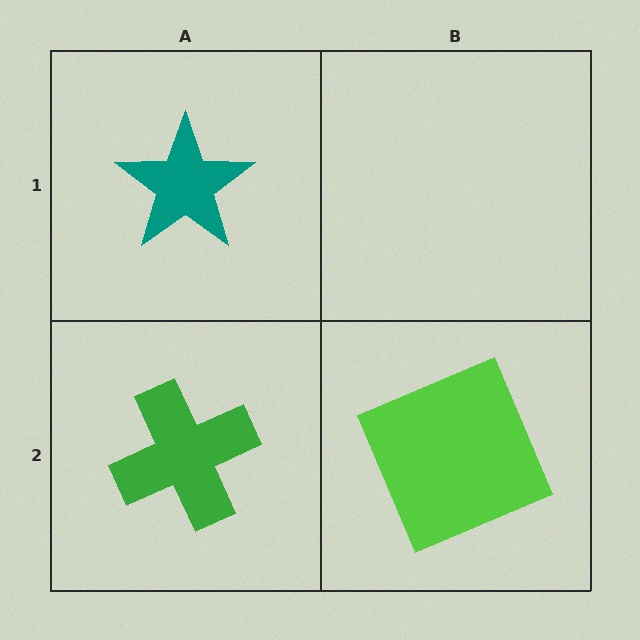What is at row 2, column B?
A lime square.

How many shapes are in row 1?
1 shape.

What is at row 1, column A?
A teal star.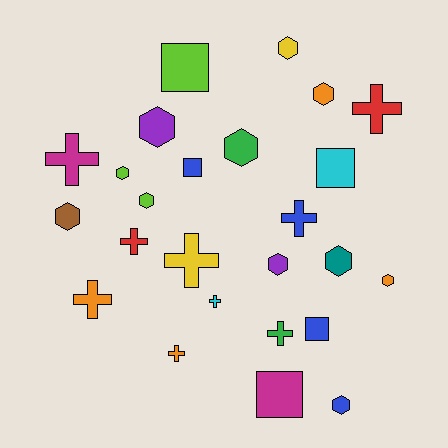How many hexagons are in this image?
There are 11 hexagons.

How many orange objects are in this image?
There are 4 orange objects.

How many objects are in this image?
There are 25 objects.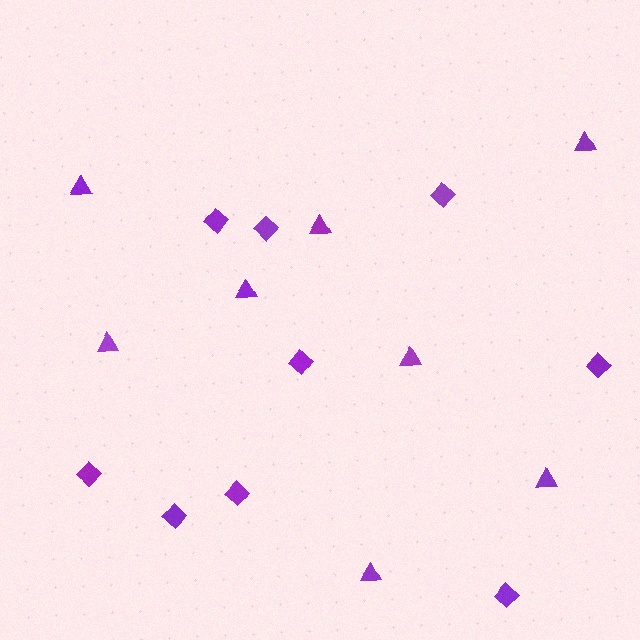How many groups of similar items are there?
There are 2 groups: one group of diamonds (9) and one group of triangles (8).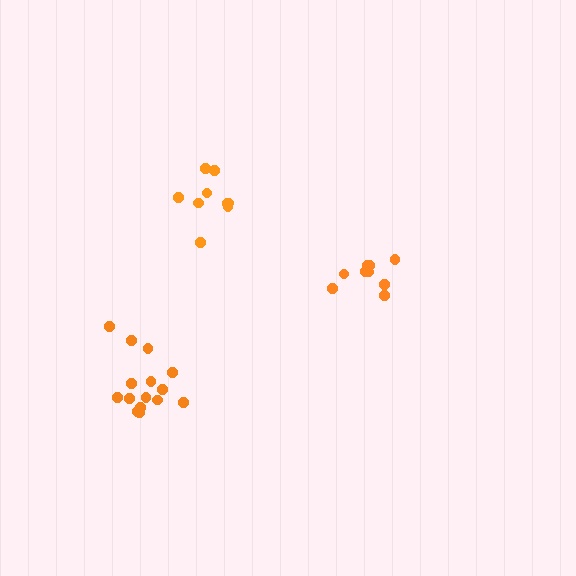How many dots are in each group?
Group 1: 9 dots, Group 2: 15 dots, Group 3: 9 dots (33 total).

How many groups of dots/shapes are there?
There are 3 groups.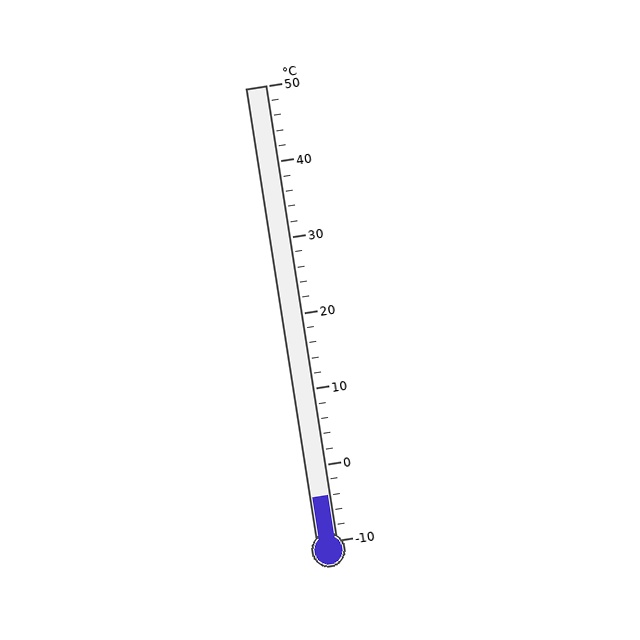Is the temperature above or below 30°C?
The temperature is below 30°C.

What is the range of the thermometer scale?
The thermometer scale ranges from -10°C to 50°C.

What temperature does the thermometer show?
The thermometer shows approximately -4°C.